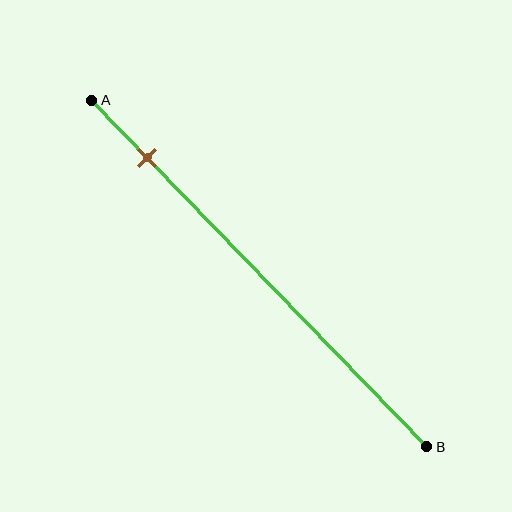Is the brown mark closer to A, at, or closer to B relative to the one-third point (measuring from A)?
The brown mark is closer to point A than the one-third point of segment AB.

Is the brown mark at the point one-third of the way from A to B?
No, the mark is at about 15% from A, not at the 33% one-third point.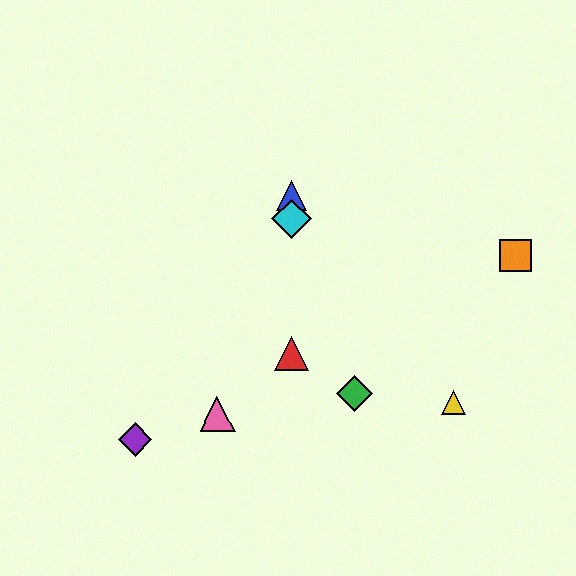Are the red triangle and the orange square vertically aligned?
No, the red triangle is at x≈292 and the orange square is at x≈516.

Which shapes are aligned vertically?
The red triangle, the blue triangle, the cyan diamond are aligned vertically.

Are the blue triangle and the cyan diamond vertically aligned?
Yes, both are at x≈291.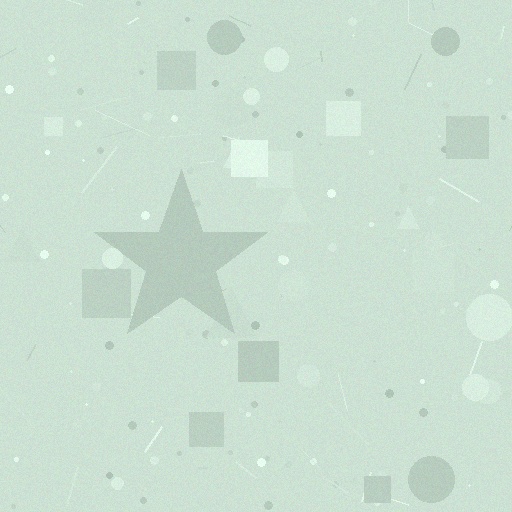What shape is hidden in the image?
A star is hidden in the image.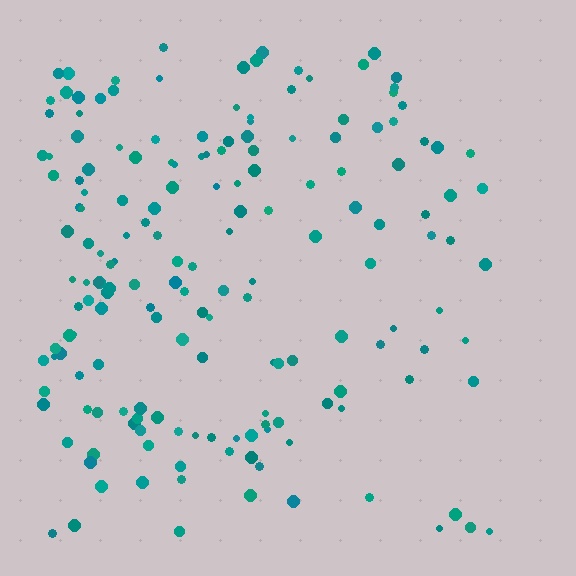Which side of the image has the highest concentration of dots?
The left.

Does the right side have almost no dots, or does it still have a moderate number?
Still a moderate number, just noticeably fewer than the left.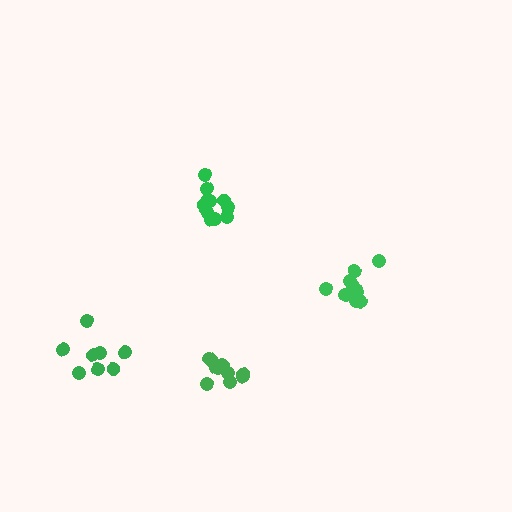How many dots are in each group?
Group 1: 8 dots, Group 2: 11 dots, Group 3: 11 dots, Group 4: 13 dots (43 total).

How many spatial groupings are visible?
There are 4 spatial groupings.